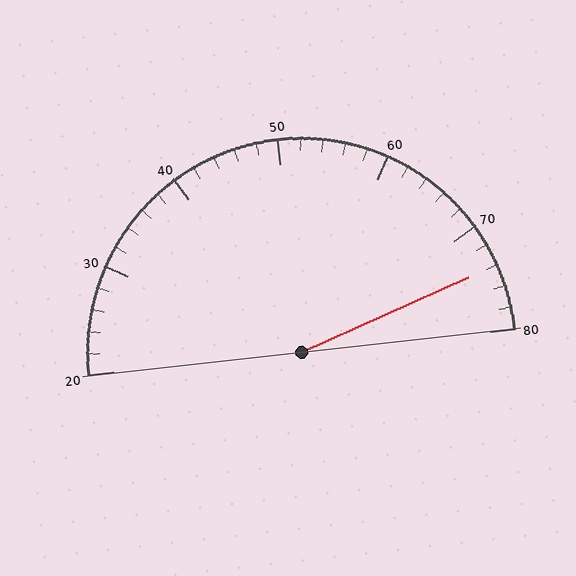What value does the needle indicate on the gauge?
The needle indicates approximately 74.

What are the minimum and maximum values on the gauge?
The gauge ranges from 20 to 80.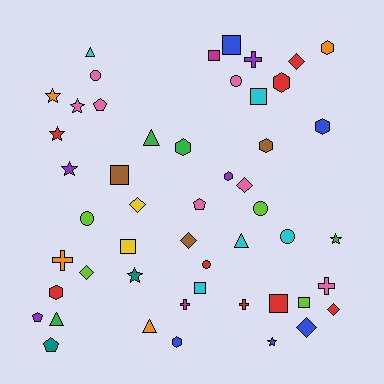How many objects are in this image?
There are 50 objects.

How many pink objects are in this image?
There are 7 pink objects.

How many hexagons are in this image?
There are 8 hexagons.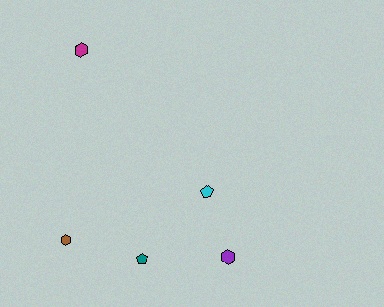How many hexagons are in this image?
There are 3 hexagons.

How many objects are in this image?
There are 5 objects.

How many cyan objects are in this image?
There is 1 cyan object.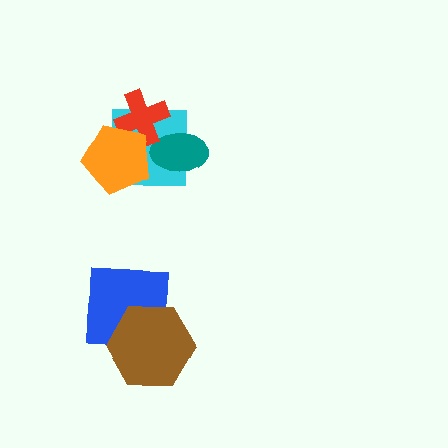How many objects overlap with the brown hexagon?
1 object overlaps with the brown hexagon.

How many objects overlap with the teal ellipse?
2 objects overlap with the teal ellipse.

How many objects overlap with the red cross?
3 objects overlap with the red cross.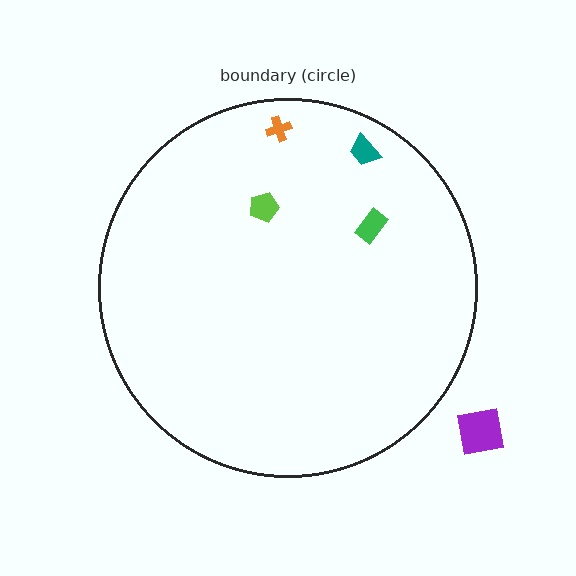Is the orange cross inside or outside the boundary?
Inside.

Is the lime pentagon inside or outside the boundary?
Inside.